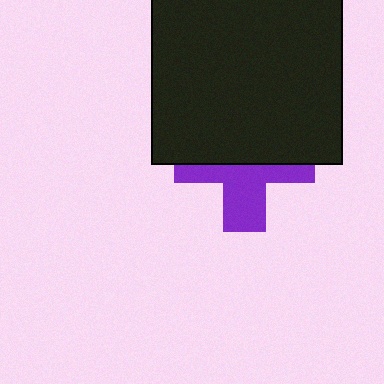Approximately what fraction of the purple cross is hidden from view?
Roughly 56% of the purple cross is hidden behind the black rectangle.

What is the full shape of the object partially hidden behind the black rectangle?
The partially hidden object is a purple cross.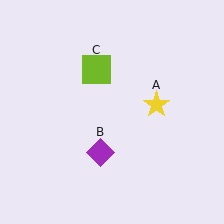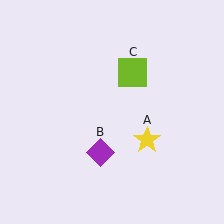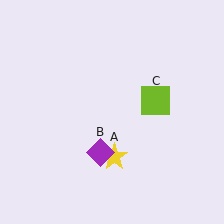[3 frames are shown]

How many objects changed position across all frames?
2 objects changed position: yellow star (object A), lime square (object C).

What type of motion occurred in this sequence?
The yellow star (object A), lime square (object C) rotated clockwise around the center of the scene.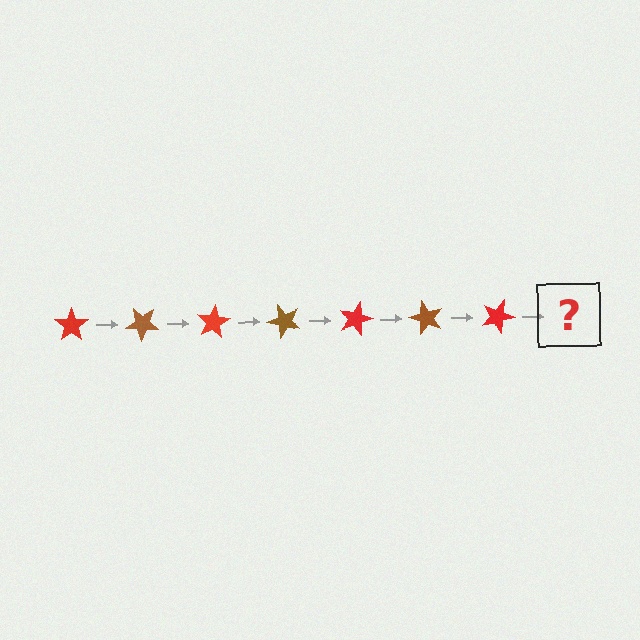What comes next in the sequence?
The next element should be a brown star, rotated 280 degrees from the start.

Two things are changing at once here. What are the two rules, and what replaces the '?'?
The two rules are that it rotates 40 degrees each step and the color cycles through red and brown. The '?' should be a brown star, rotated 280 degrees from the start.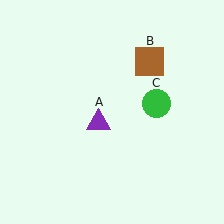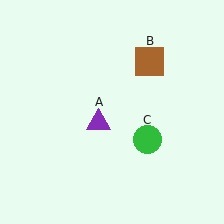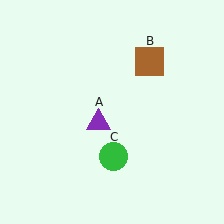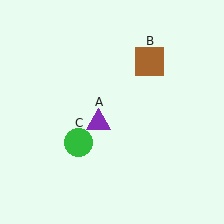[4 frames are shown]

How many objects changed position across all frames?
1 object changed position: green circle (object C).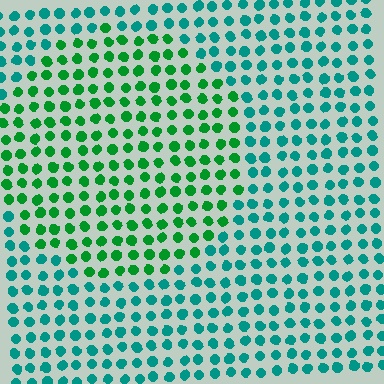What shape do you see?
I see a circle.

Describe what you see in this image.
The image is filled with small teal elements in a uniform arrangement. A circle-shaped region is visible where the elements are tinted to a slightly different hue, forming a subtle color boundary.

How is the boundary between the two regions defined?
The boundary is defined purely by a slight shift in hue (about 39 degrees). Spacing, size, and orientation are identical on both sides.